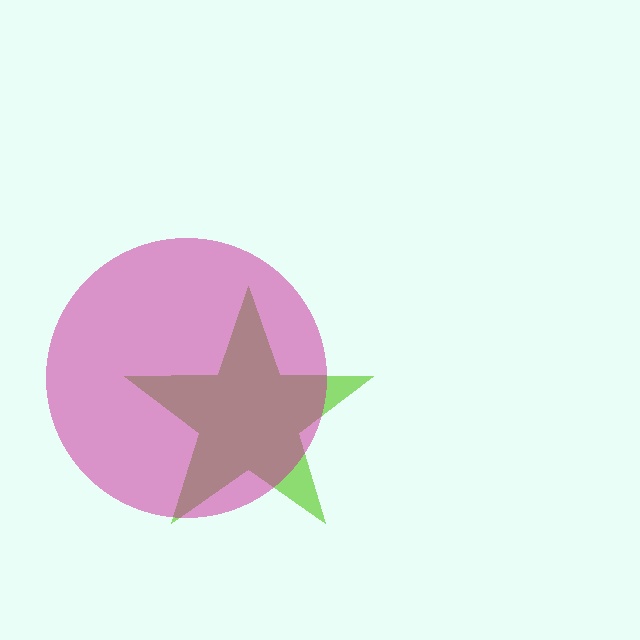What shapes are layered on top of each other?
The layered shapes are: a lime star, a magenta circle.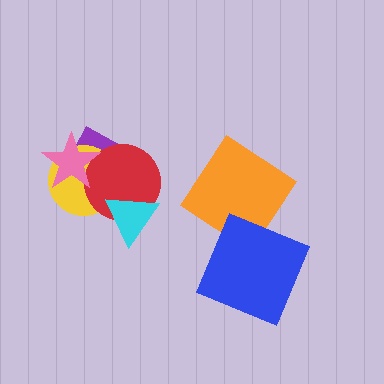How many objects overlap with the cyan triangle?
2 objects overlap with the cyan triangle.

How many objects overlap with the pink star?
3 objects overlap with the pink star.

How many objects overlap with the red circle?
4 objects overlap with the red circle.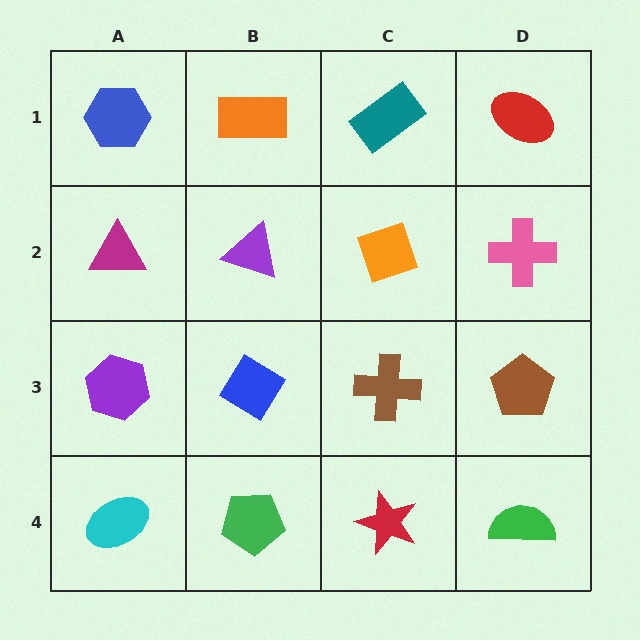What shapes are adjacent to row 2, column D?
A red ellipse (row 1, column D), a brown pentagon (row 3, column D), an orange diamond (row 2, column C).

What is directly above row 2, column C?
A teal rectangle.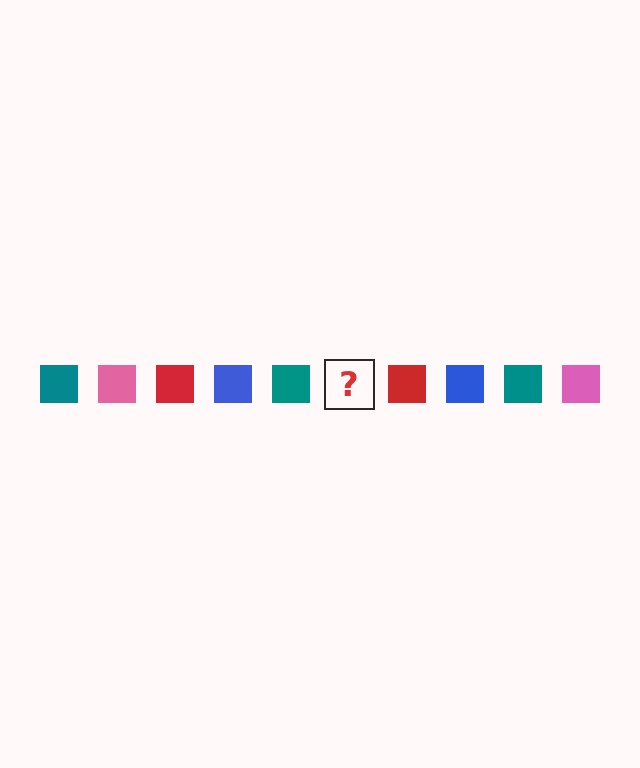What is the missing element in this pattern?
The missing element is a pink square.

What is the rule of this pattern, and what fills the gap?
The rule is that the pattern cycles through teal, pink, red, blue squares. The gap should be filled with a pink square.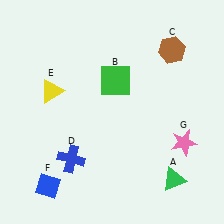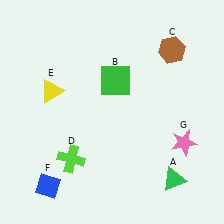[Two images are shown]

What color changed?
The cross (D) changed from blue in Image 1 to lime in Image 2.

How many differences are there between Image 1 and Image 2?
There is 1 difference between the two images.